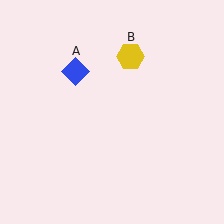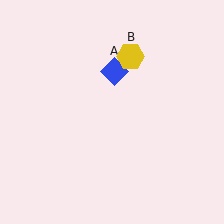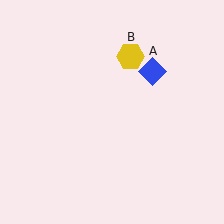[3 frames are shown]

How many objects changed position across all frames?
1 object changed position: blue diamond (object A).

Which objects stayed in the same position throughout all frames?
Yellow hexagon (object B) remained stationary.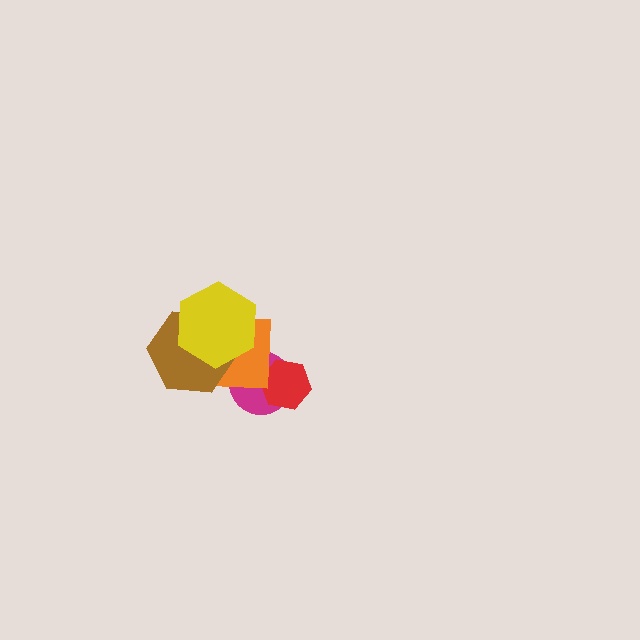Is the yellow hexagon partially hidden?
No, no other shape covers it.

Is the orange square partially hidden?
Yes, it is partially covered by another shape.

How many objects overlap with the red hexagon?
2 objects overlap with the red hexagon.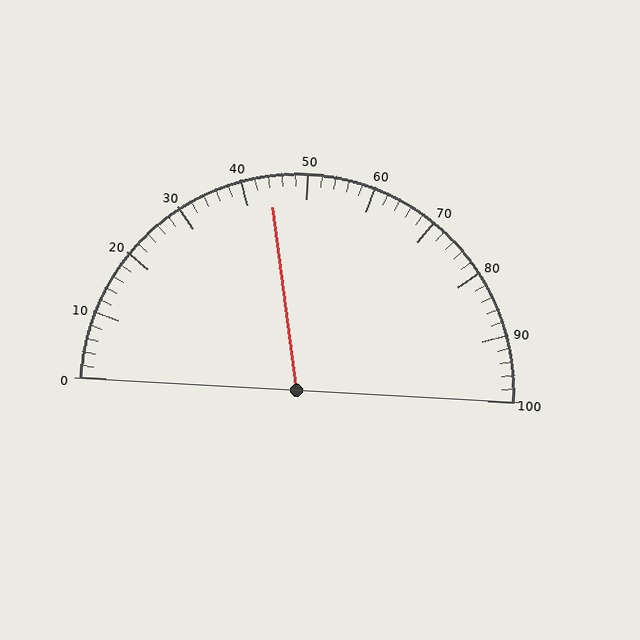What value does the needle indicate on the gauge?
The needle indicates approximately 44.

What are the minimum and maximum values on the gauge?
The gauge ranges from 0 to 100.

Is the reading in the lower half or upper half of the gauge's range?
The reading is in the lower half of the range (0 to 100).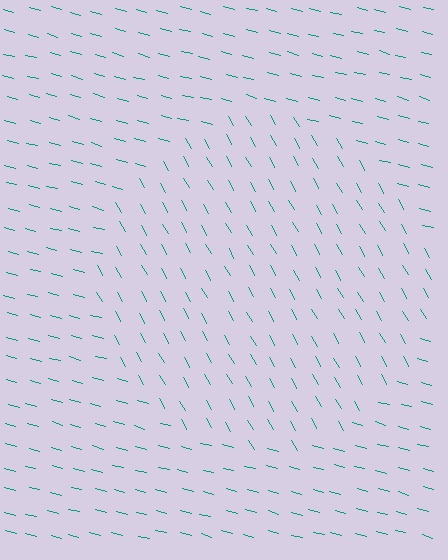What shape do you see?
I see a circle.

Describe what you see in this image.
The image is filled with small teal line segments. A circle region in the image has lines oriented differently from the surrounding lines, creating a visible texture boundary.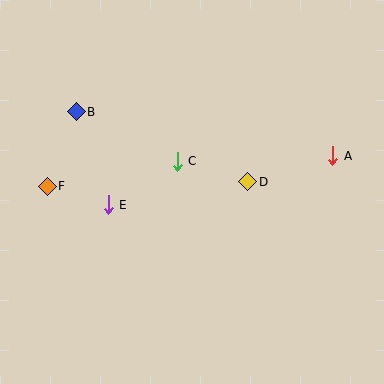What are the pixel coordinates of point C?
Point C is at (177, 161).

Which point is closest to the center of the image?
Point C at (177, 161) is closest to the center.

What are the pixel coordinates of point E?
Point E is at (108, 205).